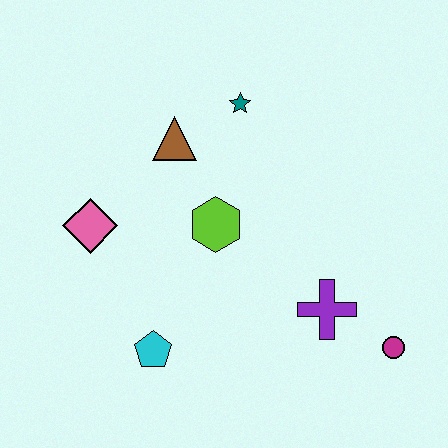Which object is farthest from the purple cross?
The pink diamond is farthest from the purple cross.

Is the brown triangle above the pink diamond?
Yes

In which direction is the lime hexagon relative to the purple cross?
The lime hexagon is to the left of the purple cross.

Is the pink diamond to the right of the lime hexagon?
No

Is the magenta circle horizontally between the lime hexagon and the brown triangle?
No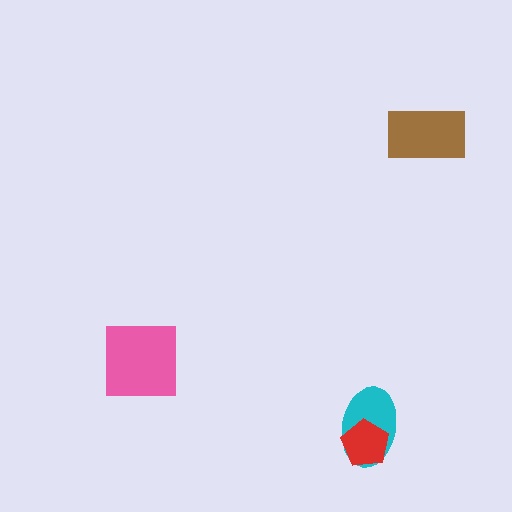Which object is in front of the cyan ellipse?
The red pentagon is in front of the cyan ellipse.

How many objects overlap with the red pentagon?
1 object overlaps with the red pentagon.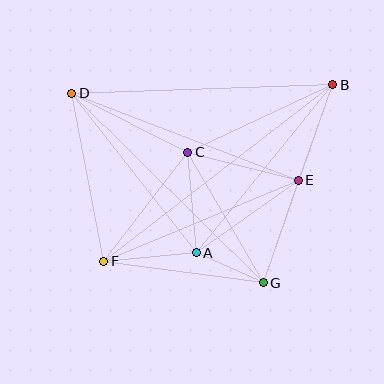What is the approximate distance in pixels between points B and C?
The distance between B and C is approximately 160 pixels.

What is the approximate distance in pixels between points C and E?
The distance between C and E is approximately 114 pixels.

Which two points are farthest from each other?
Points B and F are farthest from each other.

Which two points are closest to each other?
Points A and G are closest to each other.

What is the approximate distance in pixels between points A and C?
The distance between A and C is approximately 101 pixels.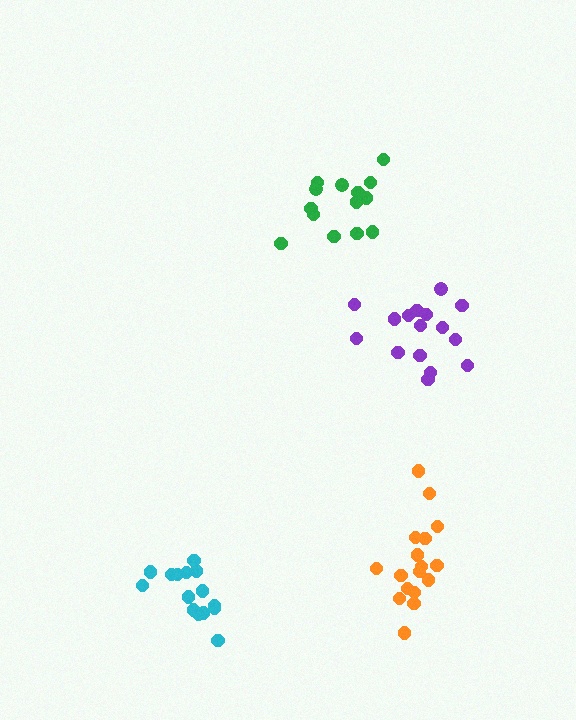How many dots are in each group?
Group 1: 16 dots, Group 2: 15 dots, Group 3: 17 dots, Group 4: 14 dots (62 total).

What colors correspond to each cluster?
The clusters are colored: purple, cyan, orange, green.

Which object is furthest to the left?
The cyan cluster is leftmost.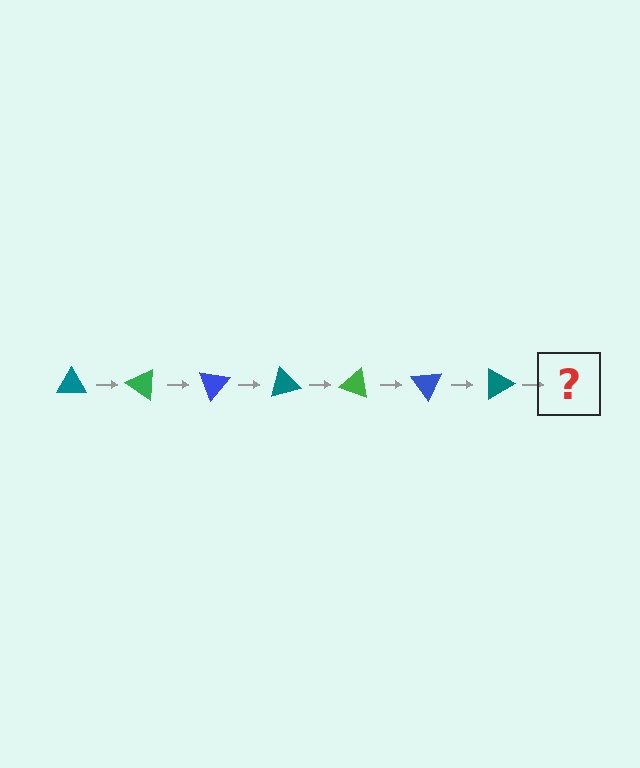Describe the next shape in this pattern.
It should be a green triangle, rotated 245 degrees from the start.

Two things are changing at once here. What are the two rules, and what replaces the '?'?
The two rules are that it rotates 35 degrees each step and the color cycles through teal, green, and blue. The '?' should be a green triangle, rotated 245 degrees from the start.